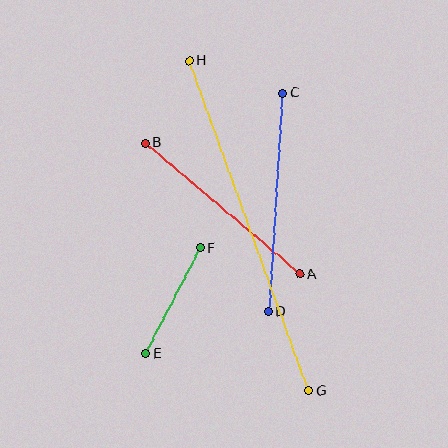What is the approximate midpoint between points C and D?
The midpoint is at approximately (276, 203) pixels.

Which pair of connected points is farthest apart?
Points G and H are farthest apart.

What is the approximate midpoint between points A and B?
The midpoint is at approximately (223, 208) pixels.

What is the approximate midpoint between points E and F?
The midpoint is at approximately (173, 301) pixels.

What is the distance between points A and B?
The distance is approximately 203 pixels.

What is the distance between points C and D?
The distance is approximately 219 pixels.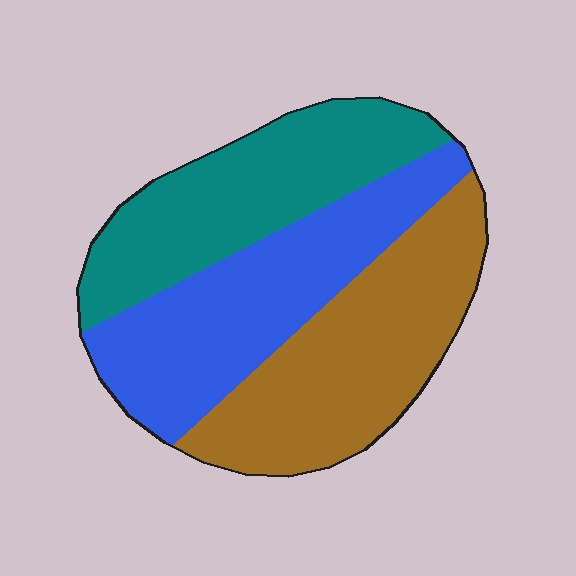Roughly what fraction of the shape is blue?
Blue takes up between a third and a half of the shape.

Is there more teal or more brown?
Brown.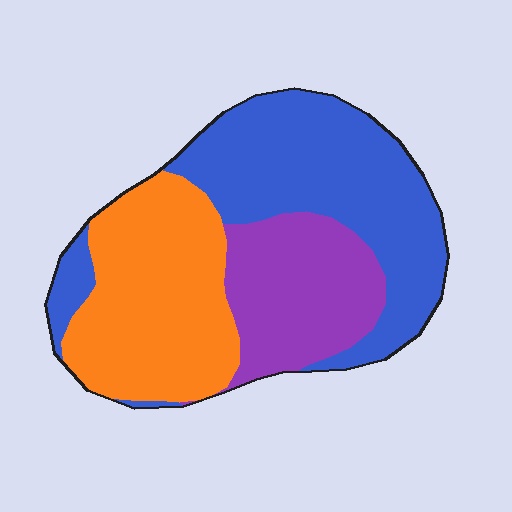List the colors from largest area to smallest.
From largest to smallest: blue, orange, purple.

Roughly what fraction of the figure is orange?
Orange takes up between a third and a half of the figure.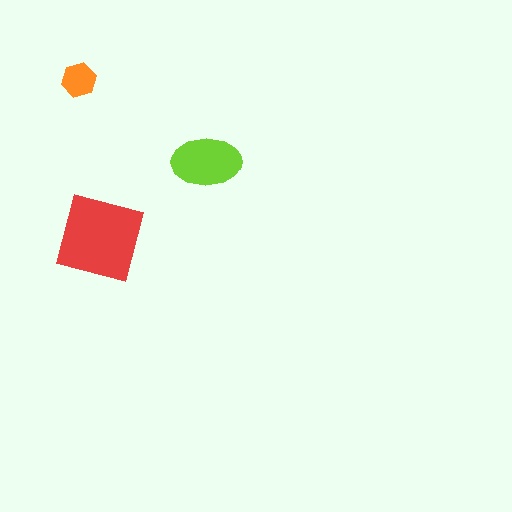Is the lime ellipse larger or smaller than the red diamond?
Smaller.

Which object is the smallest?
The orange hexagon.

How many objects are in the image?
There are 3 objects in the image.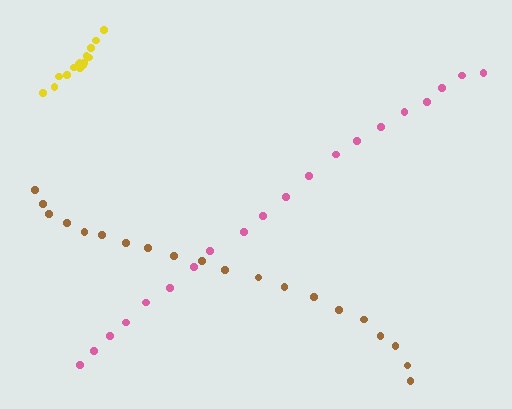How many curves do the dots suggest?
There are 3 distinct paths.